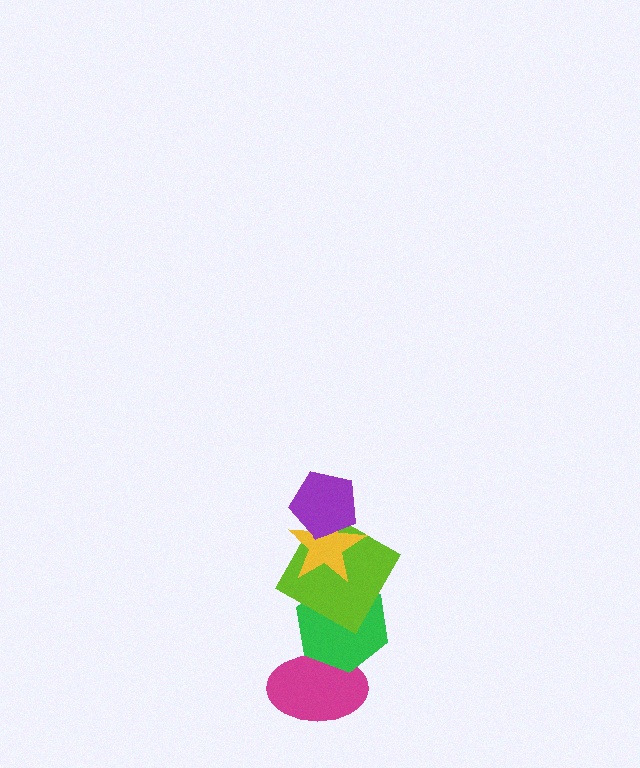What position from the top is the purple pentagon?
The purple pentagon is 1st from the top.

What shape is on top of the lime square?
The yellow star is on top of the lime square.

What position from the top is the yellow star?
The yellow star is 2nd from the top.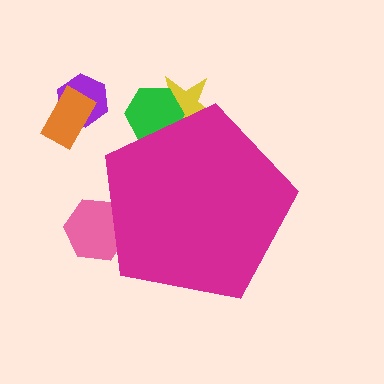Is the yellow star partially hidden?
Yes, the yellow star is partially hidden behind the magenta pentagon.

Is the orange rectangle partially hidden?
No, the orange rectangle is fully visible.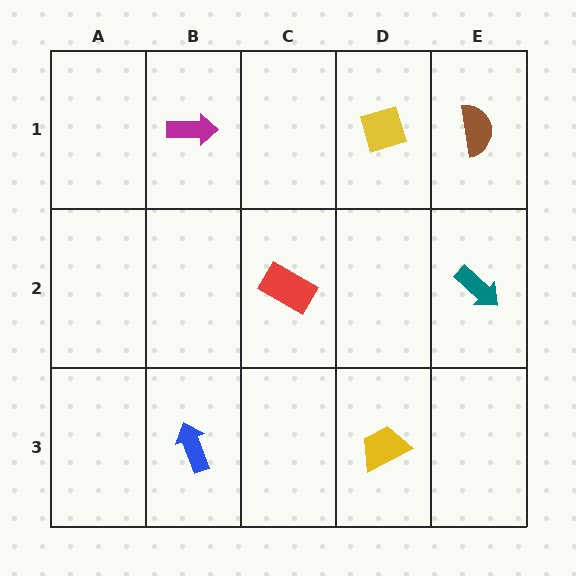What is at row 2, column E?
A teal arrow.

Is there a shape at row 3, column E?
No, that cell is empty.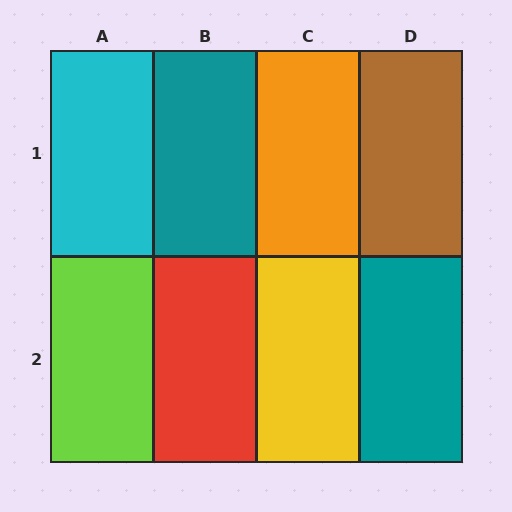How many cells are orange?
1 cell is orange.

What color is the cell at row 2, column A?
Lime.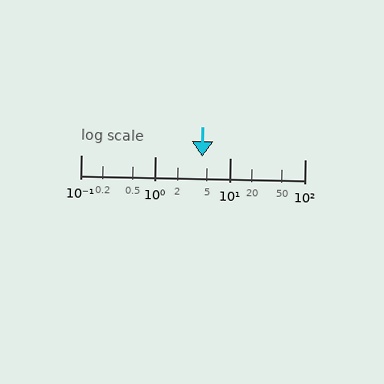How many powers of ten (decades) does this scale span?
The scale spans 3 decades, from 0.1 to 100.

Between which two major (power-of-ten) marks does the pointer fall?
The pointer is between 1 and 10.